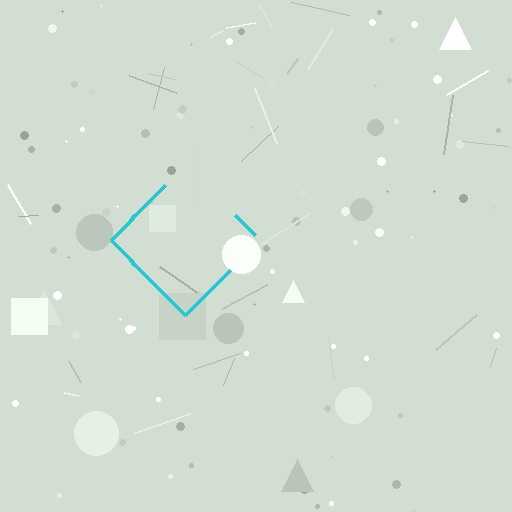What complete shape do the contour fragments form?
The contour fragments form a diamond.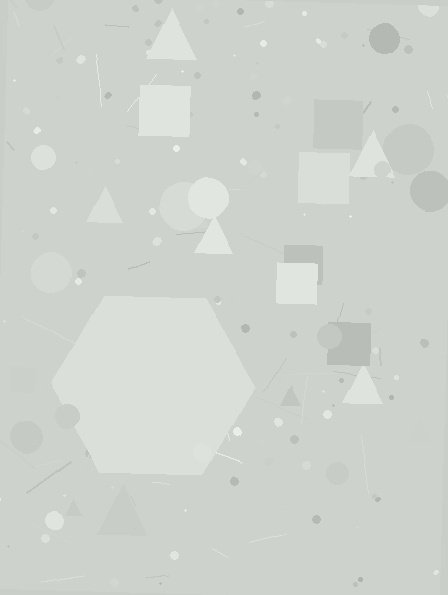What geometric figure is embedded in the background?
A hexagon is embedded in the background.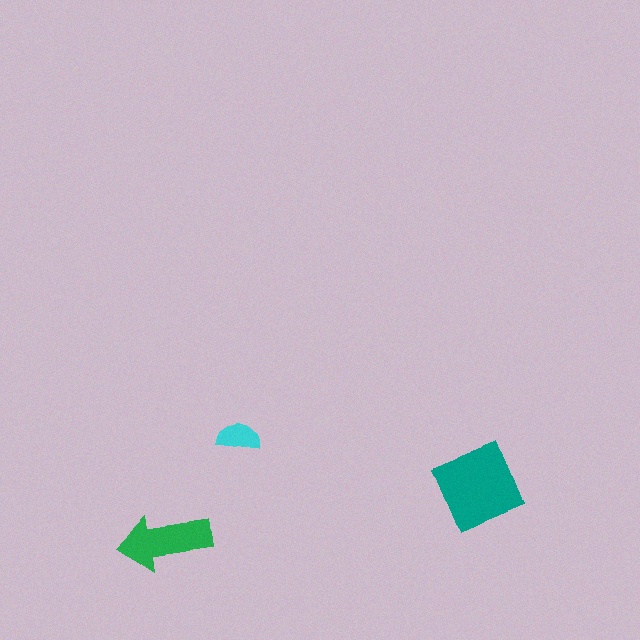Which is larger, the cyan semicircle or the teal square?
The teal square.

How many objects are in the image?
There are 3 objects in the image.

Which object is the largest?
The teal square.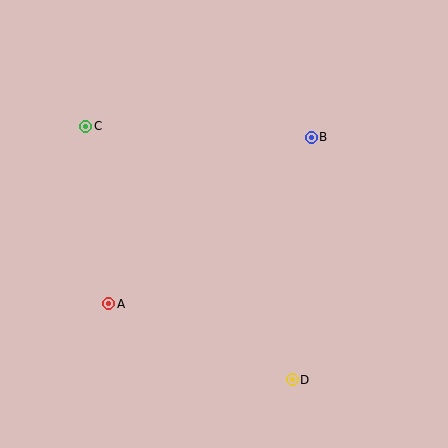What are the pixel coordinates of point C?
Point C is at (86, 126).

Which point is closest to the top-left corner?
Point C is closest to the top-left corner.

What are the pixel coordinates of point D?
Point D is at (292, 380).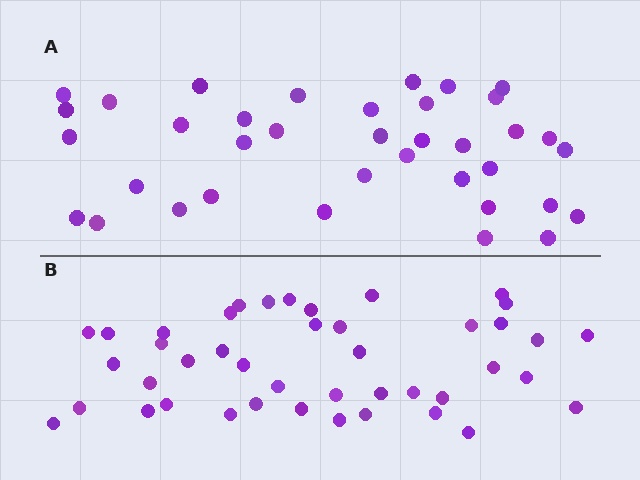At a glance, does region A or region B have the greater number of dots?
Region B (the bottom region) has more dots.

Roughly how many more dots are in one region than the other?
Region B has about 6 more dots than region A.